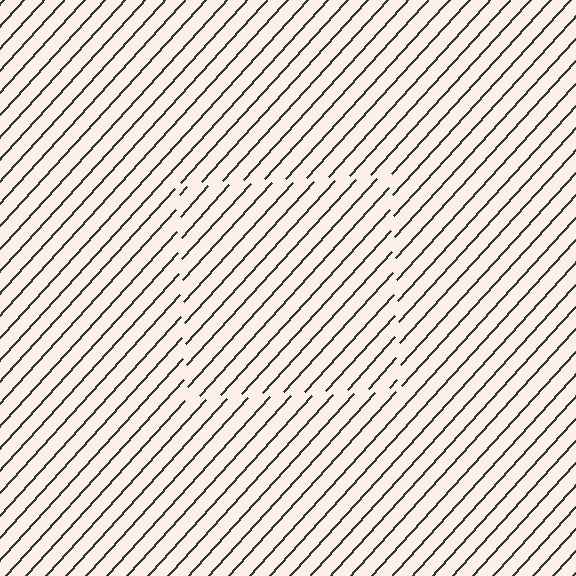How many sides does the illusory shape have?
4 sides — the line-ends trace a square.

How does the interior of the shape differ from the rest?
The interior of the shape contains the same grating, shifted by half a period — the contour is defined by the phase discontinuity where line-ends from the inner and outer gratings abut.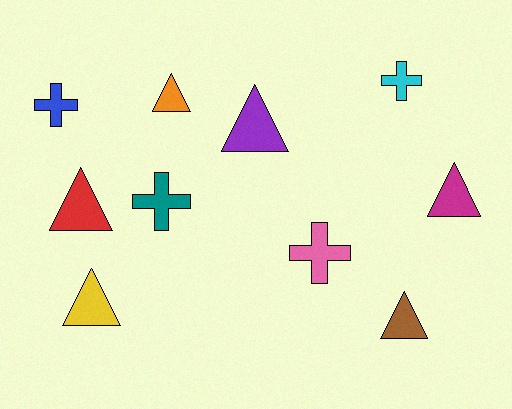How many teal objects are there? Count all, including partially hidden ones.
There is 1 teal object.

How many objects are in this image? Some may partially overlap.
There are 10 objects.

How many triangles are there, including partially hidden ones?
There are 6 triangles.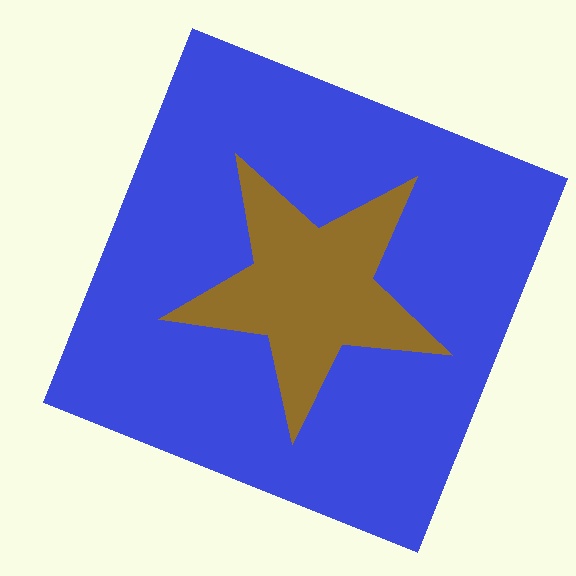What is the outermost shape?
The blue square.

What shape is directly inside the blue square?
The brown star.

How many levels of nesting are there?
2.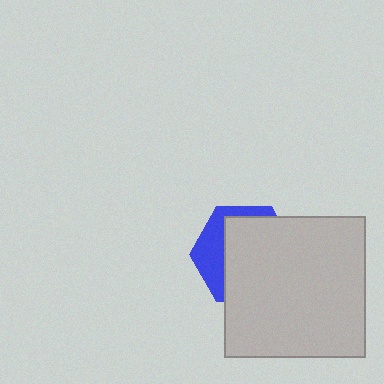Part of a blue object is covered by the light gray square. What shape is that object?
It is a hexagon.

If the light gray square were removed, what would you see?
You would see the complete blue hexagon.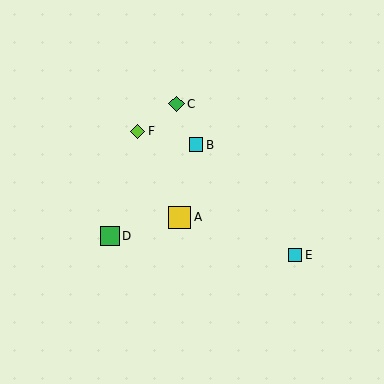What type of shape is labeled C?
Shape C is a green diamond.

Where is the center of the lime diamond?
The center of the lime diamond is at (138, 131).